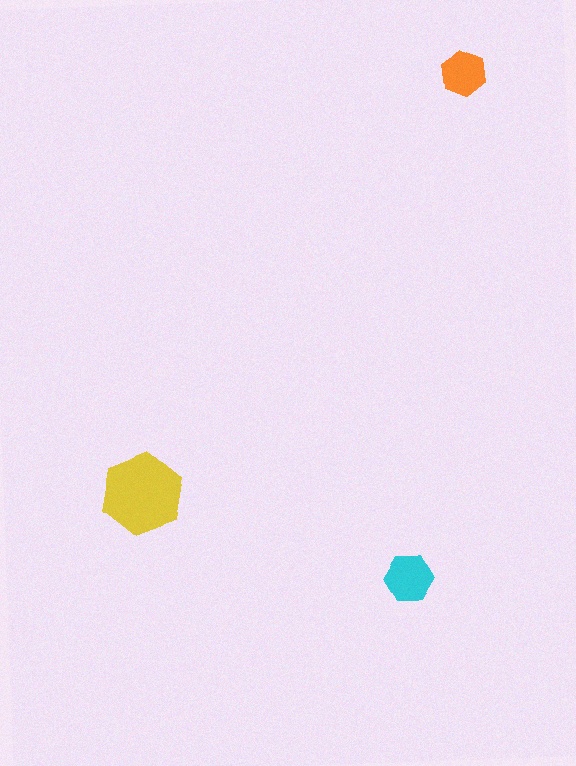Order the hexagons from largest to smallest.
the yellow one, the cyan one, the orange one.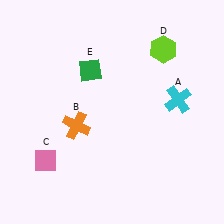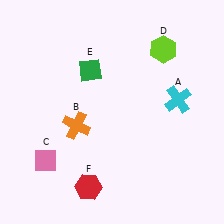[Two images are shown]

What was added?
A red hexagon (F) was added in Image 2.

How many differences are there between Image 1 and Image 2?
There is 1 difference between the two images.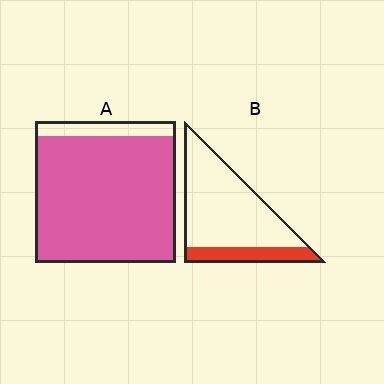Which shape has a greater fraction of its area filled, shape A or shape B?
Shape A.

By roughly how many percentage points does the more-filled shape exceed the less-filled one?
By roughly 70 percentage points (A over B).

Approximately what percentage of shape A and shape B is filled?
A is approximately 90% and B is approximately 20%.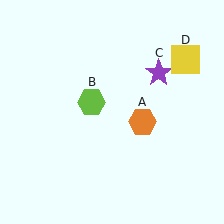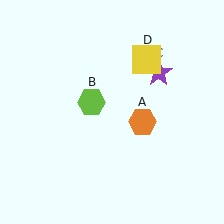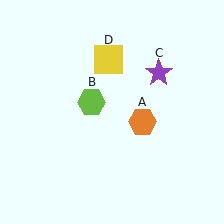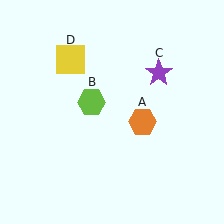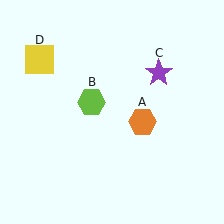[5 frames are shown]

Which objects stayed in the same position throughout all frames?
Orange hexagon (object A) and lime hexagon (object B) and purple star (object C) remained stationary.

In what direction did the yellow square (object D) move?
The yellow square (object D) moved left.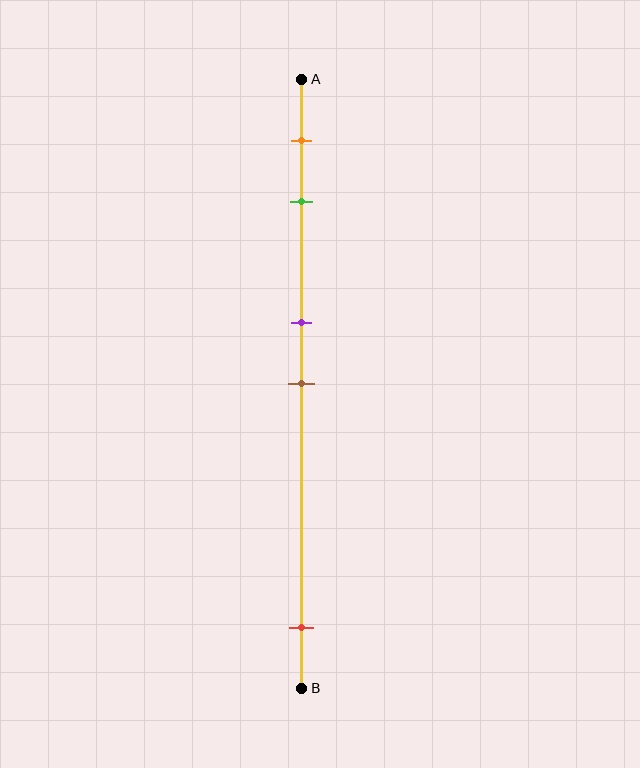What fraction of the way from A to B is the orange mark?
The orange mark is approximately 10% (0.1) of the way from A to B.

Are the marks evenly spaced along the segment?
No, the marks are not evenly spaced.